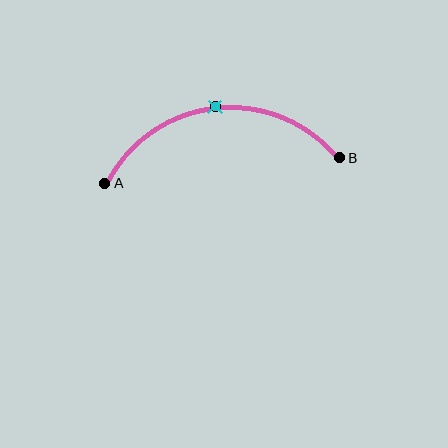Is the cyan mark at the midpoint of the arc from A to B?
Yes. The cyan mark lies on the arc at equal arc-length from both A and B — it is the arc midpoint.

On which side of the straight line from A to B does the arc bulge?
The arc bulges above the straight line connecting A and B.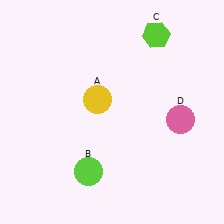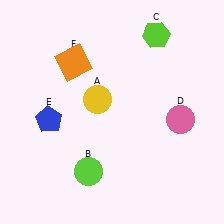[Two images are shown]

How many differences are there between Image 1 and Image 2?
There are 2 differences between the two images.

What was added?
A blue pentagon (E), an orange square (F) were added in Image 2.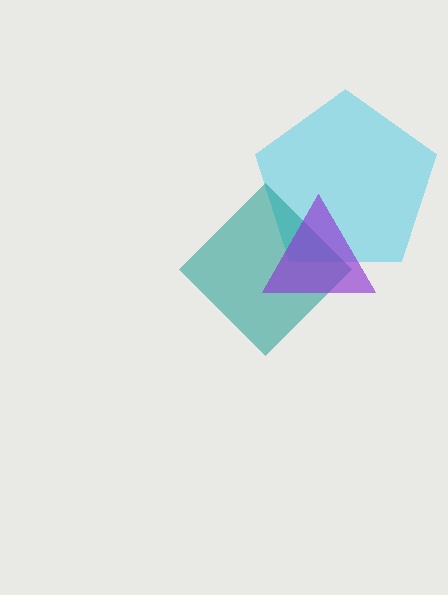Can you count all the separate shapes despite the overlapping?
Yes, there are 3 separate shapes.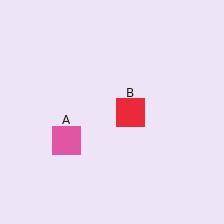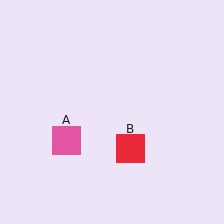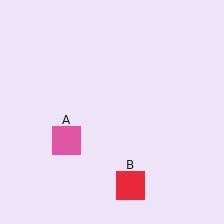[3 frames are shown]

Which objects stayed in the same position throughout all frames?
Pink square (object A) remained stationary.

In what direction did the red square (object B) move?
The red square (object B) moved down.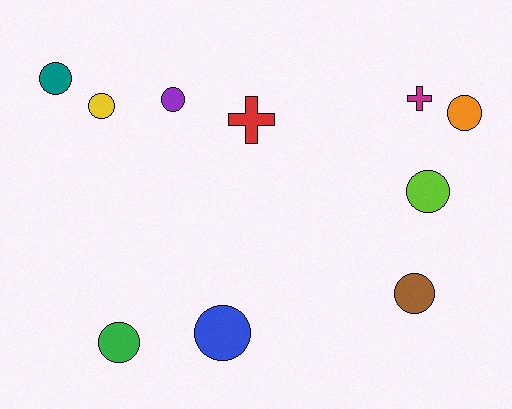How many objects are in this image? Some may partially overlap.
There are 10 objects.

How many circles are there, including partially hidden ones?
There are 8 circles.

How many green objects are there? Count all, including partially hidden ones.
There is 1 green object.